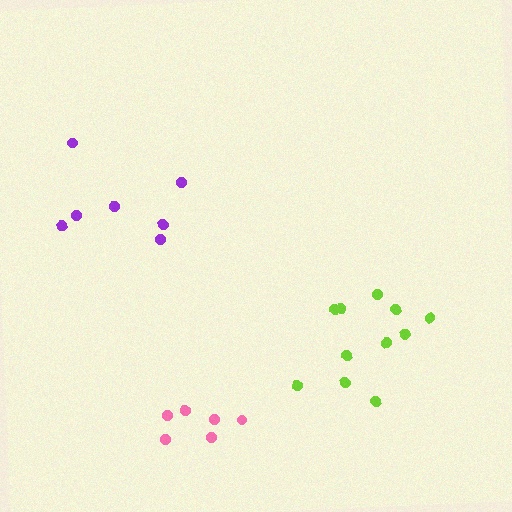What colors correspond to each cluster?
The clusters are colored: purple, pink, lime.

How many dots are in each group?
Group 1: 7 dots, Group 2: 6 dots, Group 3: 11 dots (24 total).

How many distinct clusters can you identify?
There are 3 distinct clusters.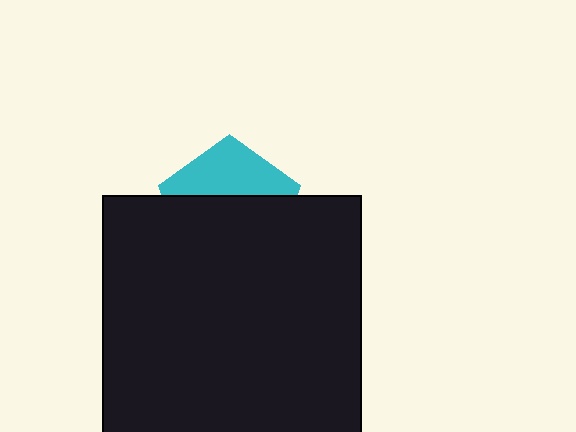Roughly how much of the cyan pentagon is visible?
A small part of it is visible (roughly 38%).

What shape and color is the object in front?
The object in front is a black square.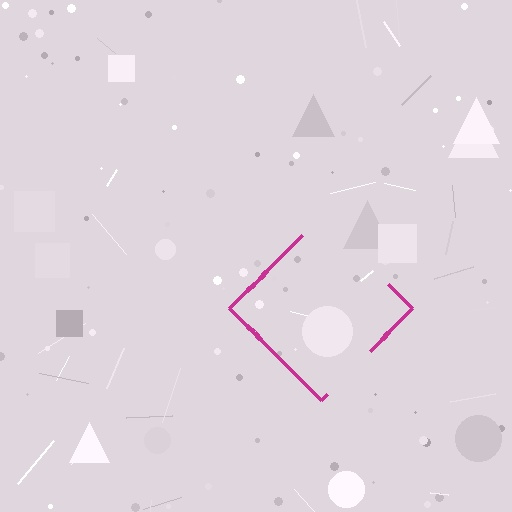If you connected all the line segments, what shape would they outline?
They would outline a diamond.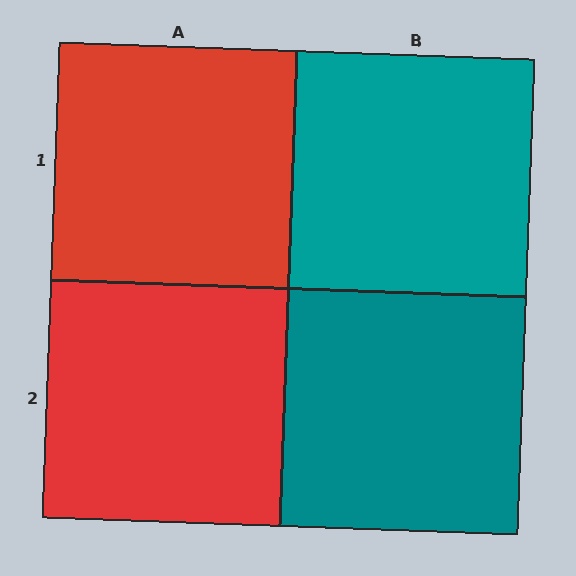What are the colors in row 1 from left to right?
Red, teal.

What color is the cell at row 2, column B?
Teal.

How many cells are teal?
2 cells are teal.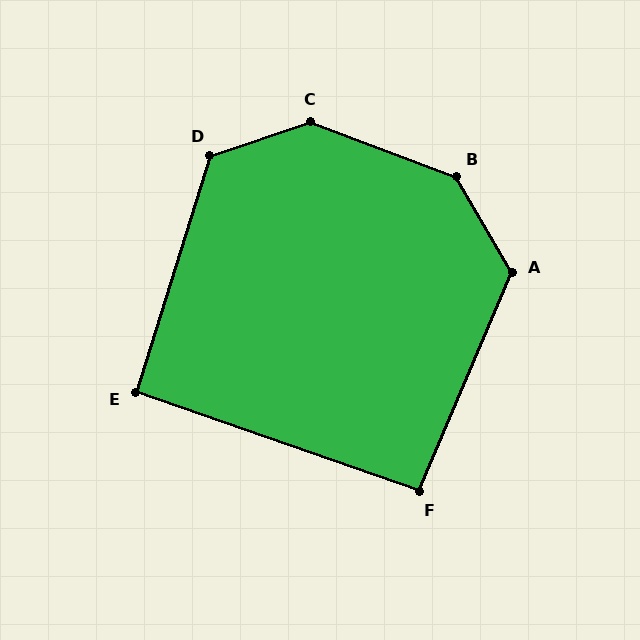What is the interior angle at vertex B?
Approximately 141 degrees (obtuse).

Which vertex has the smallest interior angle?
E, at approximately 92 degrees.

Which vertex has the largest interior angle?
C, at approximately 141 degrees.